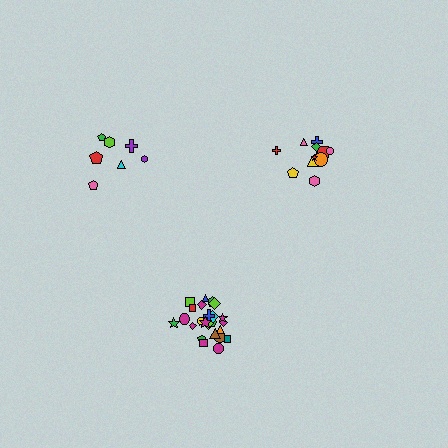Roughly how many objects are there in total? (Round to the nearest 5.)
Roughly 45 objects in total.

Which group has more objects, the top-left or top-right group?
The top-right group.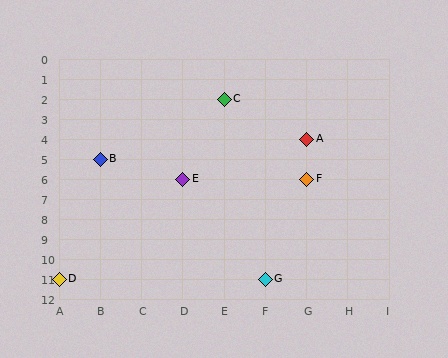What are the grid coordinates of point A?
Point A is at grid coordinates (G, 4).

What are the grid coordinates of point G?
Point G is at grid coordinates (F, 11).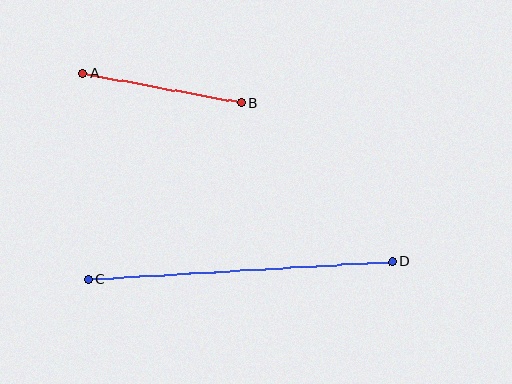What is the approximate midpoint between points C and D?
The midpoint is at approximately (240, 270) pixels.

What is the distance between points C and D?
The distance is approximately 305 pixels.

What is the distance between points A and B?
The distance is approximately 162 pixels.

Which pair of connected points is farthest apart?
Points C and D are farthest apart.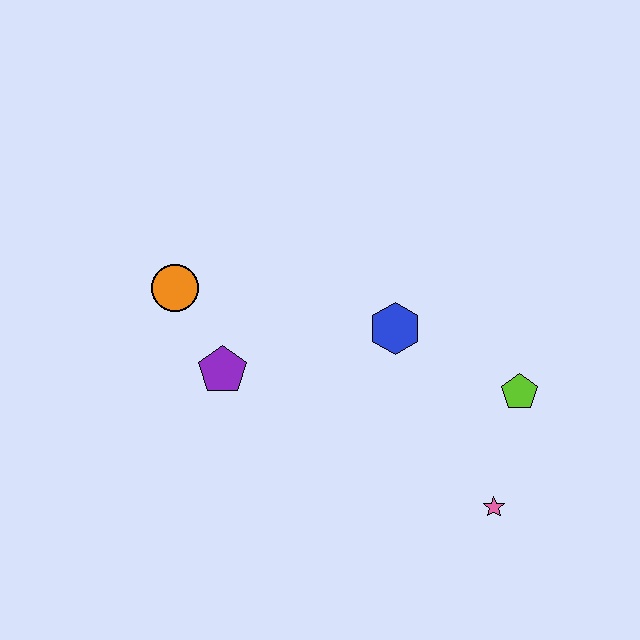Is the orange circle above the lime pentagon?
Yes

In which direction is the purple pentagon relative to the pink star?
The purple pentagon is to the left of the pink star.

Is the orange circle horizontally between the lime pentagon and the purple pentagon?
No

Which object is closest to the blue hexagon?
The lime pentagon is closest to the blue hexagon.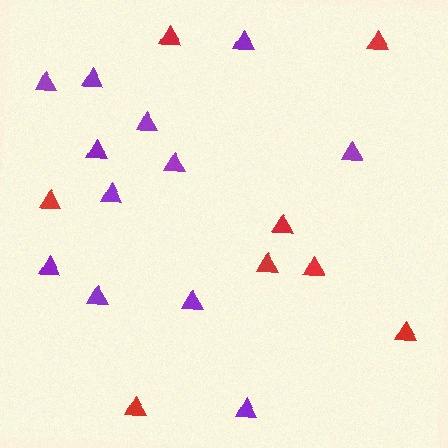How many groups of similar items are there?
There are 2 groups: one group of red triangles (8) and one group of purple triangles (12).